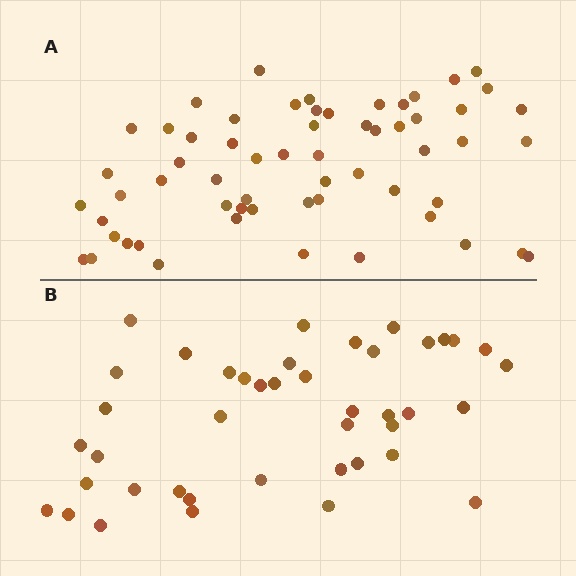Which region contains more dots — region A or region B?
Region A (the top region) has more dots.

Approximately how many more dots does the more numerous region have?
Region A has approximately 20 more dots than region B.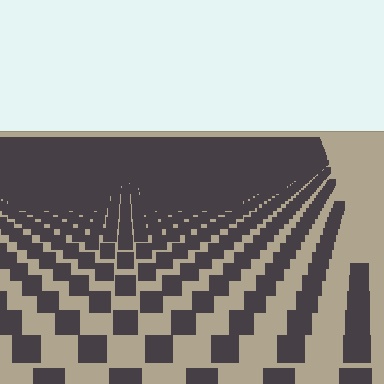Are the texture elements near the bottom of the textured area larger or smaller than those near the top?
Larger. Near the bottom, elements are closer to the viewer and appear at a bigger on-screen size.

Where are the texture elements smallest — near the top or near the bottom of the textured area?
Near the top.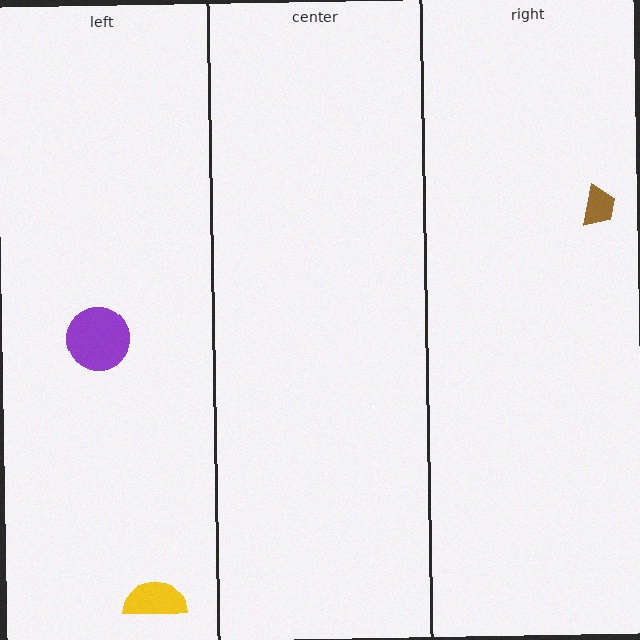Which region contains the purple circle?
The left region.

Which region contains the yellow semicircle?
The left region.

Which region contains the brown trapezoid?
The right region.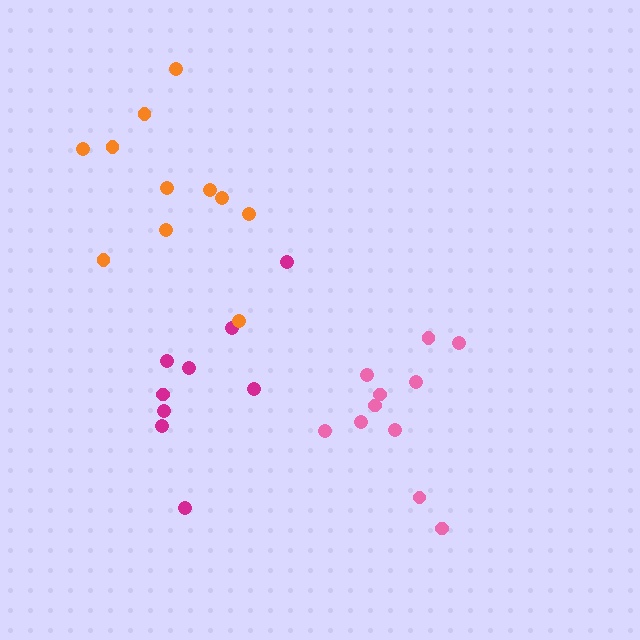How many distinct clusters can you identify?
There are 3 distinct clusters.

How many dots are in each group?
Group 1: 9 dots, Group 2: 11 dots, Group 3: 11 dots (31 total).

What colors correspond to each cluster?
The clusters are colored: magenta, pink, orange.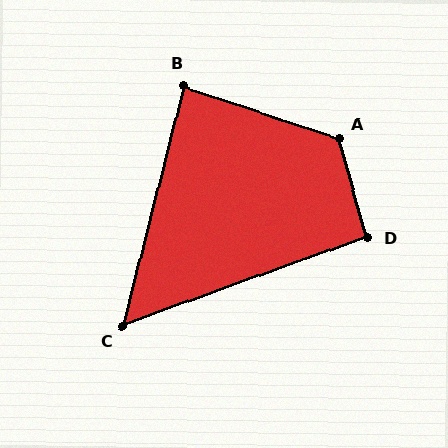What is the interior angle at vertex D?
Approximately 94 degrees (approximately right).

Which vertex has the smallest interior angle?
C, at approximately 56 degrees.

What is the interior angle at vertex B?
Approximately 86 degrees (approximately right).